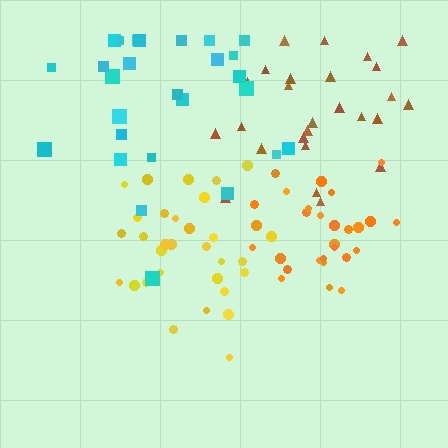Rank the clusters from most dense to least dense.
orange, yellow, brown, cyan.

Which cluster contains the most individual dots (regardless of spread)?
Yellow (32).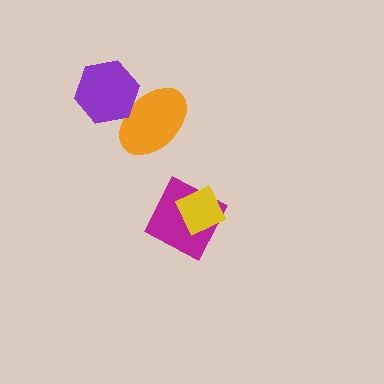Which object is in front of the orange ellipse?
The purple hexagon is in front of the orange ellipse.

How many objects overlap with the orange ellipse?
1 object overlaps with the orange ellipse.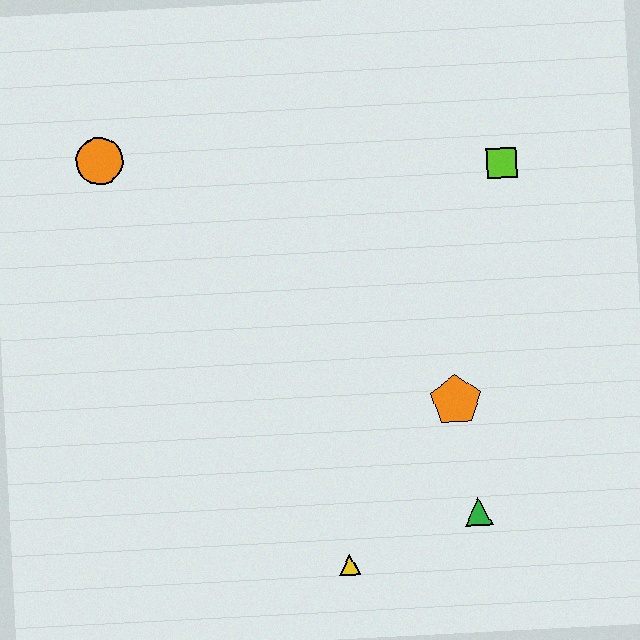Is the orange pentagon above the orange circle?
No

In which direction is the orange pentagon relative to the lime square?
The orange pentagon is below the lime square.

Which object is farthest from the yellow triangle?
The orange circle is farthest from the yellow triangle.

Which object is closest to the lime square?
The orange pentagon is closest to the lime square.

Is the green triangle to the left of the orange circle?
No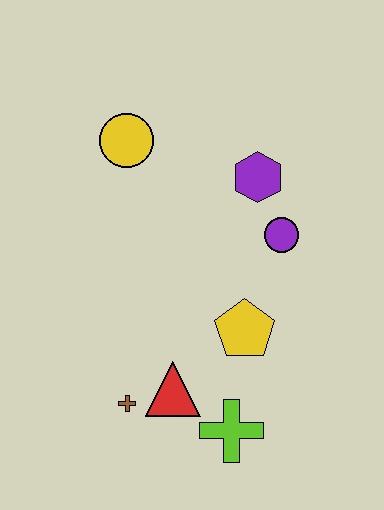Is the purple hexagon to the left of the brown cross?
No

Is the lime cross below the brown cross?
Yes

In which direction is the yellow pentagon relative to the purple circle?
The yellow pentagon is below the purple circle.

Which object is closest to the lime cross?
The red triangle is closest to the lime cross.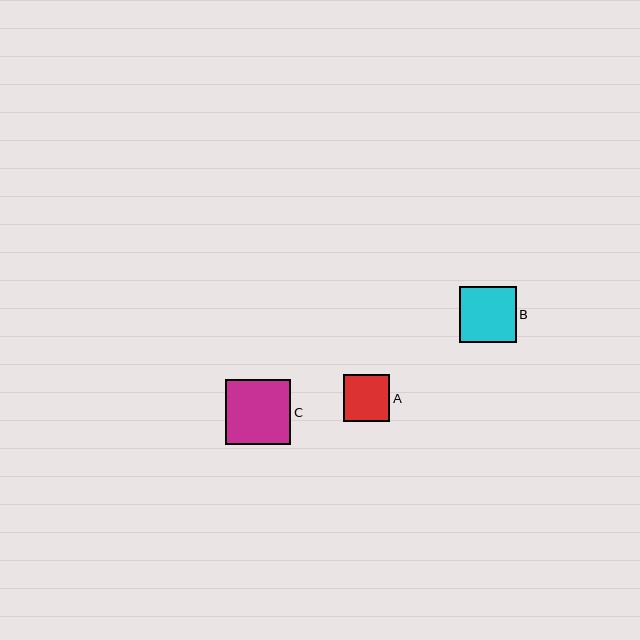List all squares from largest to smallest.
From largest to smallest: C, B, A.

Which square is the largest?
Square C is the largest with a size of approximately 65 pixels.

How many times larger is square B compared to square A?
Square B is approximately 1.2 times the size of square A.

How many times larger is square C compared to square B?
Square C is approximately 1.2 times the size of square B.